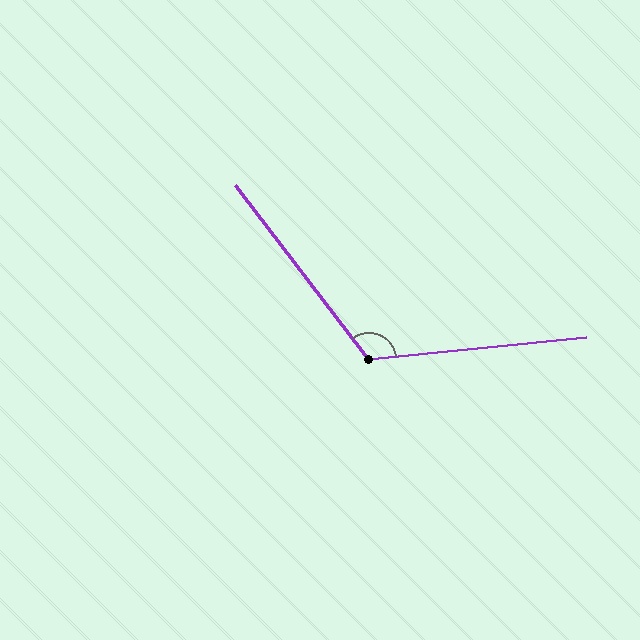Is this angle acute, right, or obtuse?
It is obtuse.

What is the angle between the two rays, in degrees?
Approximately 121 degrees.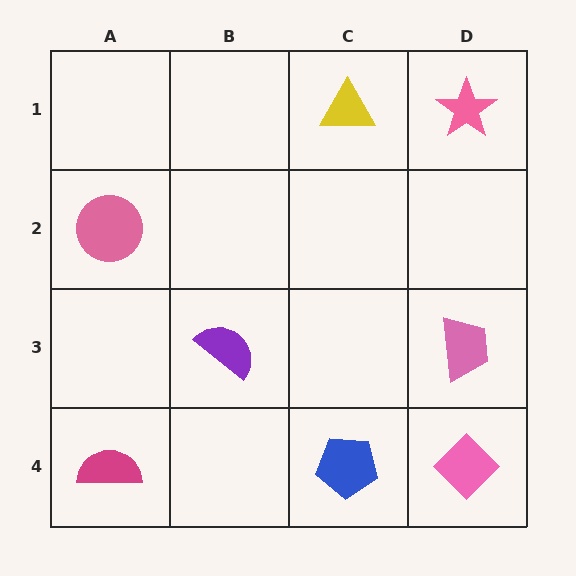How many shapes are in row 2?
1 shape.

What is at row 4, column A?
A magenta semicircle.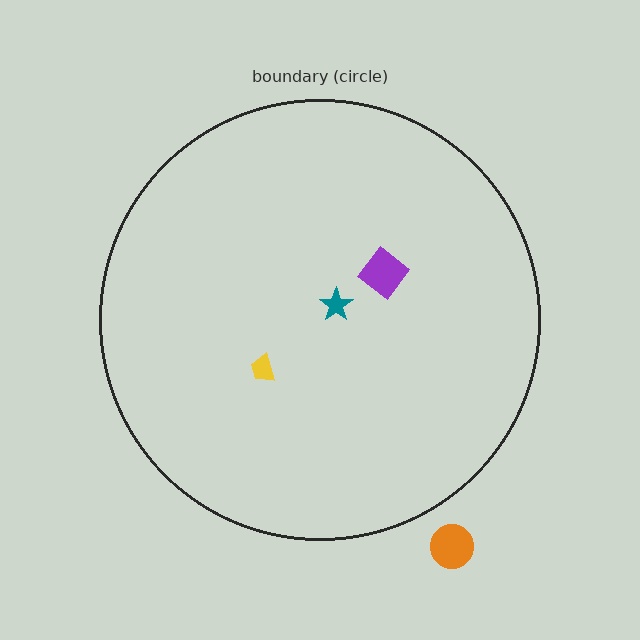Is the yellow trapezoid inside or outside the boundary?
Inside.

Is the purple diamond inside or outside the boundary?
Inside.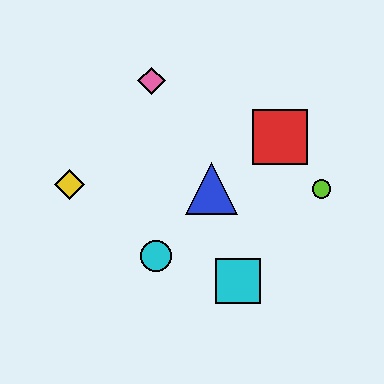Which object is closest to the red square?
The lime circle is closest to the red square.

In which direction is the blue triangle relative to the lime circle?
The blue triangle is to the left of the lime circle.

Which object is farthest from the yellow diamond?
The lime circle is farthest from the yellow diamond.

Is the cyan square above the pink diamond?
No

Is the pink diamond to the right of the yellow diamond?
Yes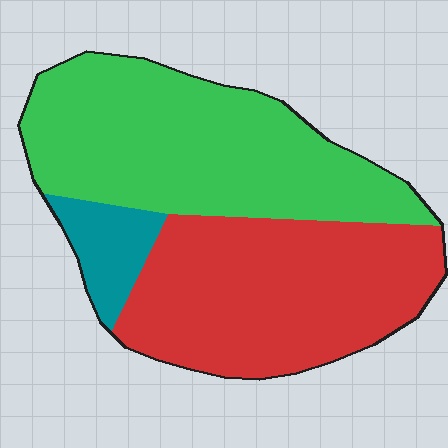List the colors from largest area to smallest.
From largest to smallest: green, red, teal.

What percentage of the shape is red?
Red covers 44% of the shape.